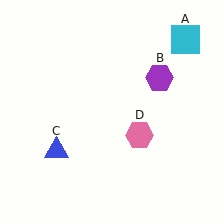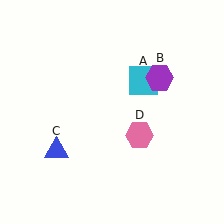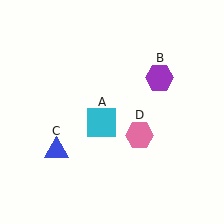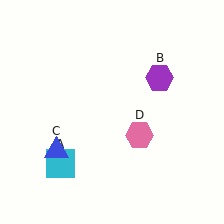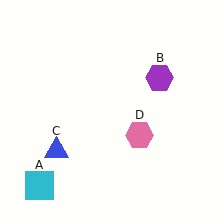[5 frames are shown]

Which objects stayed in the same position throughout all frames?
Purple hexagon (object B) and blue triangle (object C) and pink hexagon (object D) remained stationary.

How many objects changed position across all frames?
1 object changed position: cyan square (object A).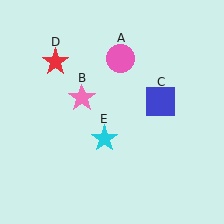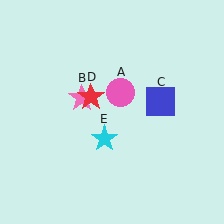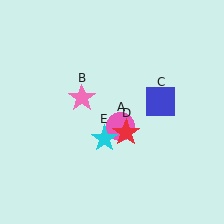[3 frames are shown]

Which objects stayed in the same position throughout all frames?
Pink star (object B) and blue square (object C) and cyan star (object E) remained stationary.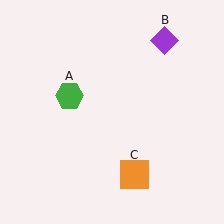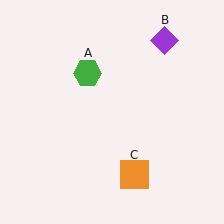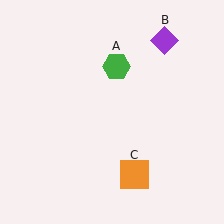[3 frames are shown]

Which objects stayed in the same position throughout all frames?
Purple diamond (object B) and orange square (object C) remained stationary.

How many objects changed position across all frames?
1 object changed position: green hexagon (object A).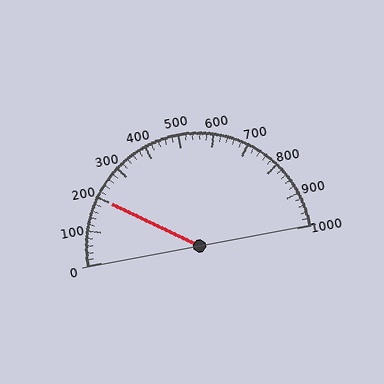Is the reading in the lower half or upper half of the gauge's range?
The reading is in the lower half of the range (0 to 1000).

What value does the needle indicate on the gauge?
The needle indicates approximately 200.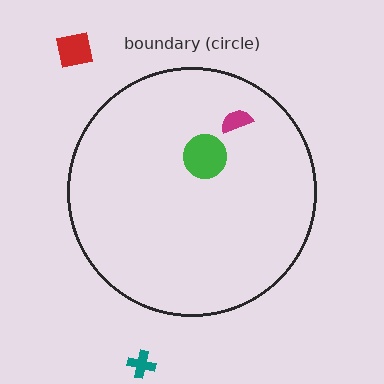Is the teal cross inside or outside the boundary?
Outside.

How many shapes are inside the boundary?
2 inside, 2 outside.